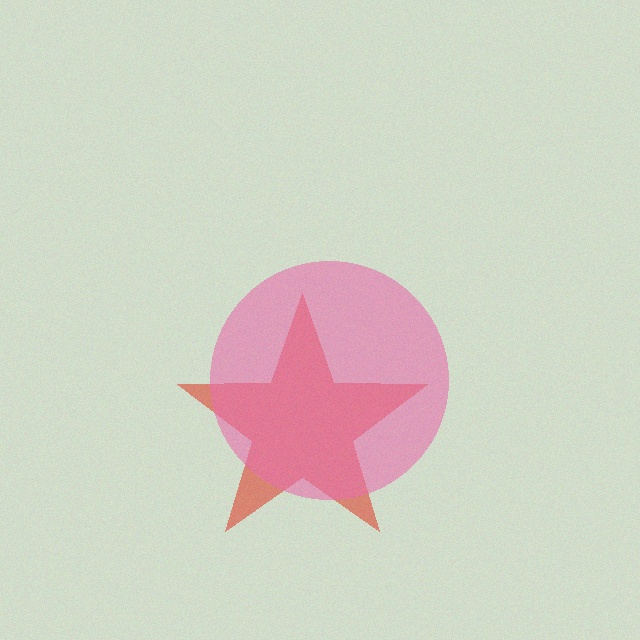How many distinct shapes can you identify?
There are 2 distinct shapes: a red star, a pink circle.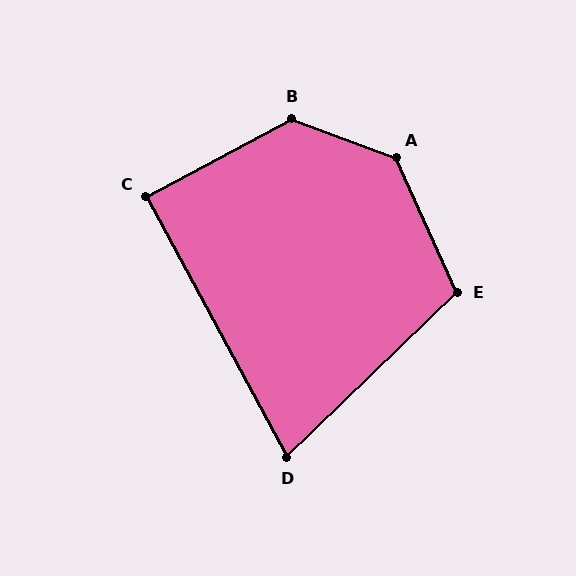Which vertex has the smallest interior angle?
D, at approximately 74 degrees.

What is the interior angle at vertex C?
Approximately 90 degrees (approximately right).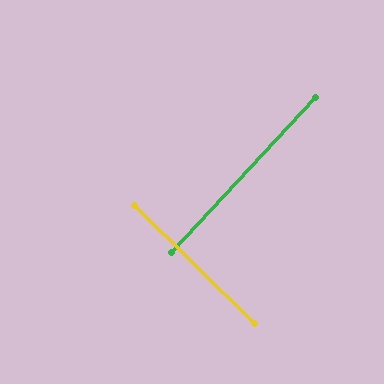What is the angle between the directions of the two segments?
Approximately 88 degrees.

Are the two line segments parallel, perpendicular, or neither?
Perpendicular — they meet at approximately 88°.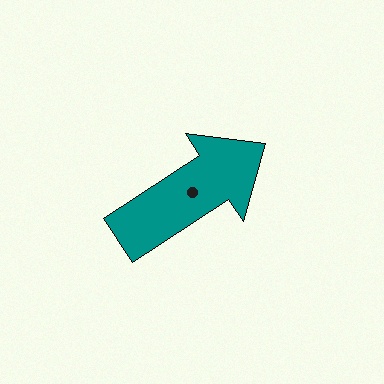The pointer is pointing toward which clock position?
Roughly 2 o'clock.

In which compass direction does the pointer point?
Northeast.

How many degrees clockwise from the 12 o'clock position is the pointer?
Approximately 57 degrees.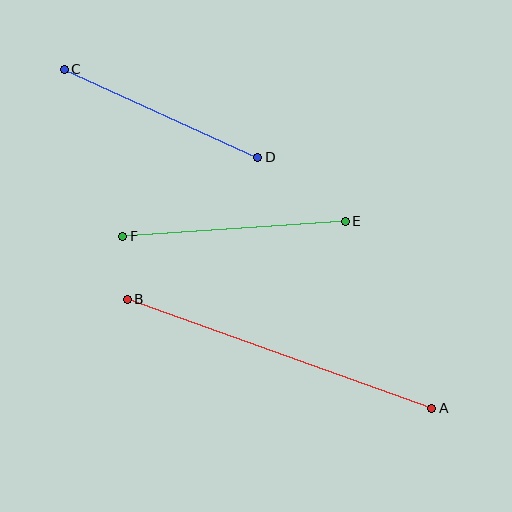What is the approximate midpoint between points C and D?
The midpoint is at approximately (161, 113) pixels.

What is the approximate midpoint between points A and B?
The midpoint is at approximately (280, 354) pixels.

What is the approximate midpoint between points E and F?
The midpoint is at approximately (234, 229) pixels.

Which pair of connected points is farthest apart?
Points A and B are farthest apart.